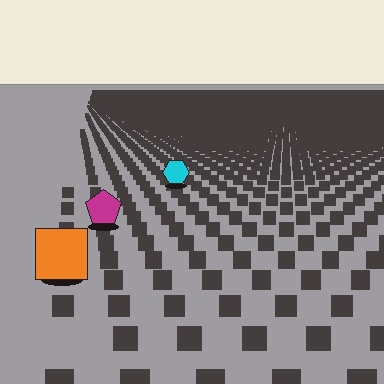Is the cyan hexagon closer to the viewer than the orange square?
No. The orange square is closer — you can tell from the texture gradient: the ground texture is coarser near it.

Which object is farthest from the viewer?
The cyan hexagon is farthest from the viewer. It appears smaller and the ground texture around it is denser.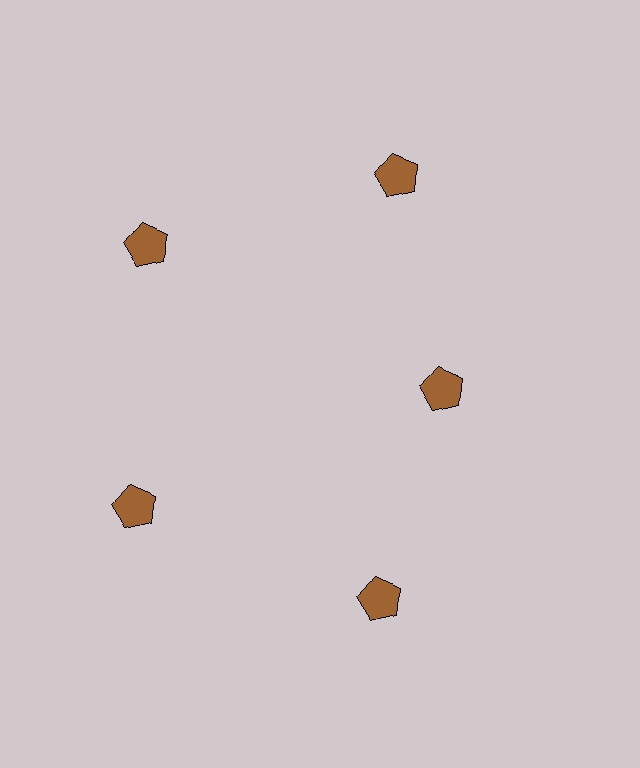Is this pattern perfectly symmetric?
No. The 5 brown pentagons are arranged in a ring, but one element near the 3 o'clock position is pulled inward toward the center, breaking the 5-fold rotational symmetry.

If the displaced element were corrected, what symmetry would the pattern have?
It would have 5-fold rotational symmetry — the pattern would map onto itself every 72 degrees.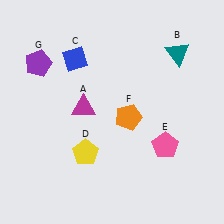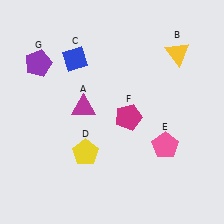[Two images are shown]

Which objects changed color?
B changed from teal to yellow. F changed from orange to magenta.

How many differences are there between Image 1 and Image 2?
There are 2 differences between the two images.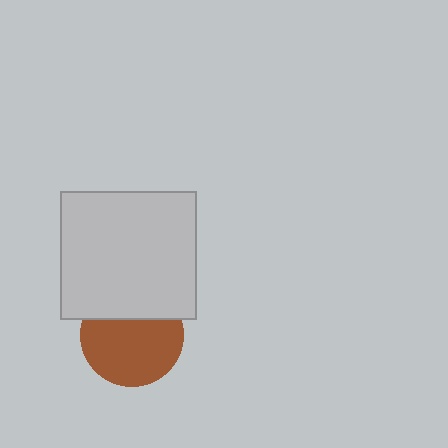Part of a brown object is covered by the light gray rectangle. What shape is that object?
It is a circle.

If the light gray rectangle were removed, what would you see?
You would see the complete brown circle.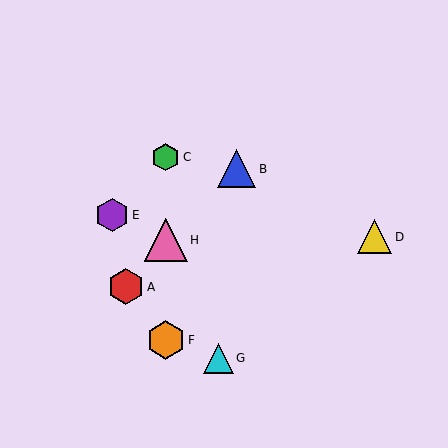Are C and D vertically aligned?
No, C is at x≈166 and D is at x≈375.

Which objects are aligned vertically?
Objects C, F, H are aligned vertically.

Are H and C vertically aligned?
Yes, both are at x≈166.